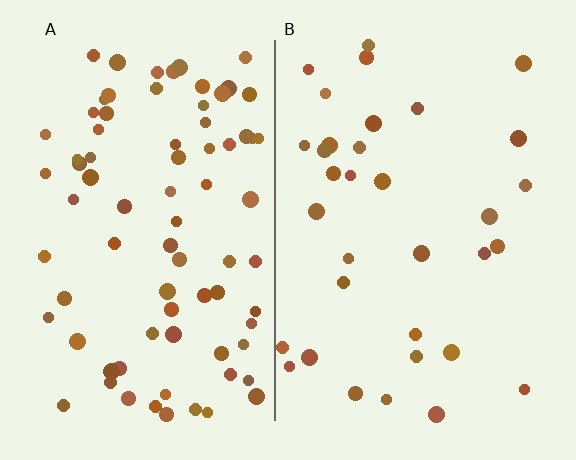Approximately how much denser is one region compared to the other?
Approximately 2.3× — region A over region B.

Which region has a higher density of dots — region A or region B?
A (the left).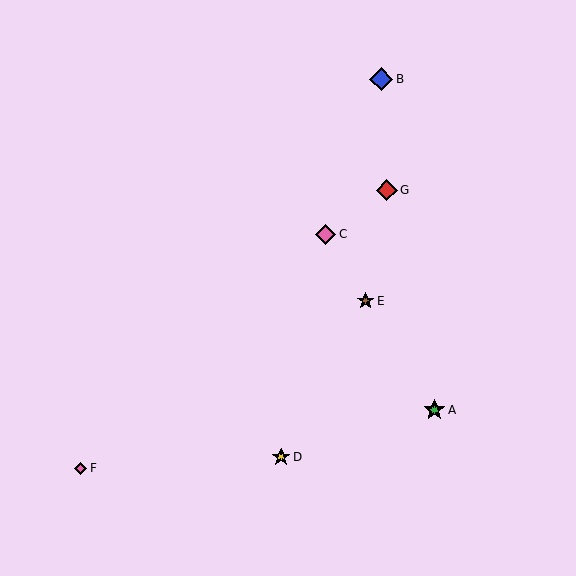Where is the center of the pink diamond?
The center of the pink diamond is at (81, 468).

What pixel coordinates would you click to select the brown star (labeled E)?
Click at (366, 301) to select the brown star E.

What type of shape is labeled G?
Shape G is a red diamond.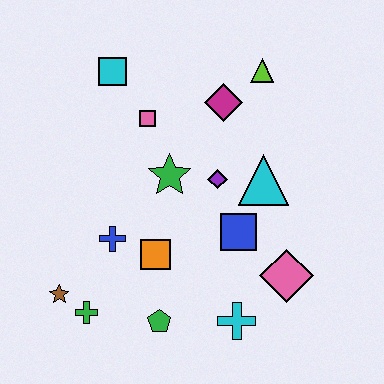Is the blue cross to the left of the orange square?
Yes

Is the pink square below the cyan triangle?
No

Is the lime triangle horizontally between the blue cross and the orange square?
No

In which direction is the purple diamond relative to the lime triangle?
The purple diamond is below the lime triangle.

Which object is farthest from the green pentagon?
The lime triangle is farthest from the green pentagon.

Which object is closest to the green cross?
The brown star is closest to the green cross.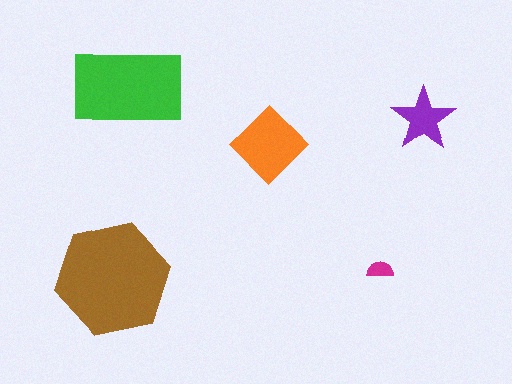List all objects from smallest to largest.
The magenta semicircle, the purple star, the orange diamond, the green rectangle, the brown hexagon.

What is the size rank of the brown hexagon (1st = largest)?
1st.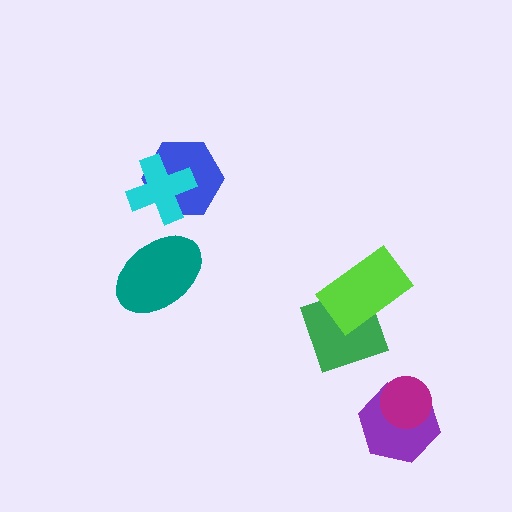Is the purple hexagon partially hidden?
Yes, it is partially covered by another shape.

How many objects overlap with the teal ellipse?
0 objects overlap with the teal ellipse.